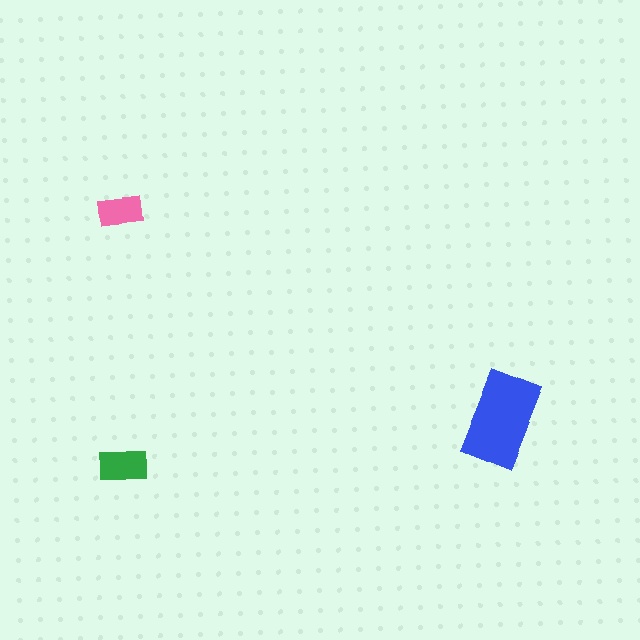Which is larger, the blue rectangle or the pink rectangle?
The blue one.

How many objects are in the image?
There are 3 objects in the image.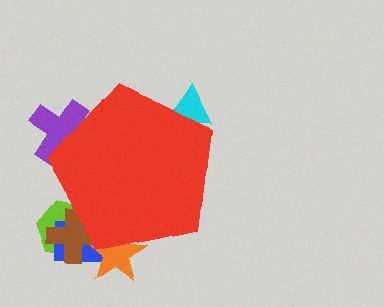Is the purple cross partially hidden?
Yes, the purple cross is partially hidden behind the red pentagon.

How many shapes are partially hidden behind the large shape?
6 shapes are partially hidden.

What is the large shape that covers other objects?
A red pentagon.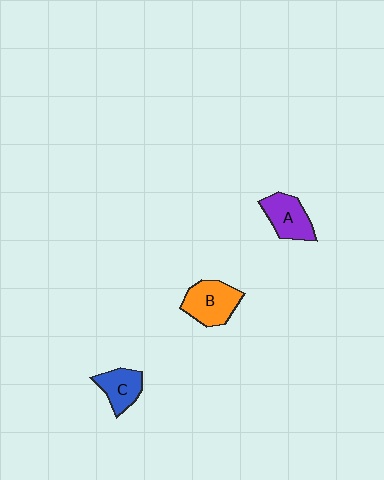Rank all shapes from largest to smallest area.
From largest to smallest: B (orange), A (purple), C (blue).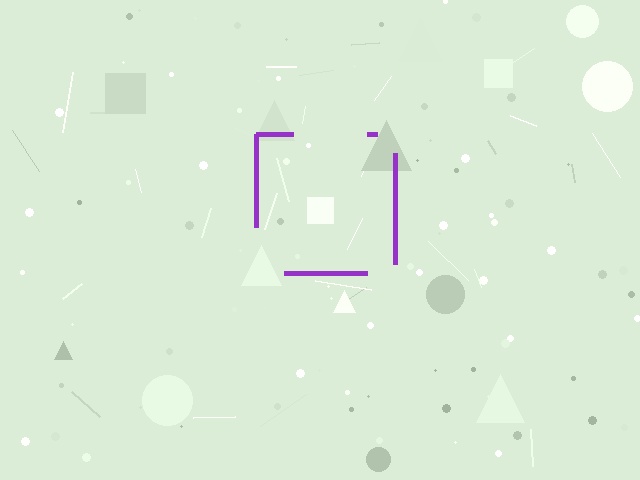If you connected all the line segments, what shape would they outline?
They would outline a square.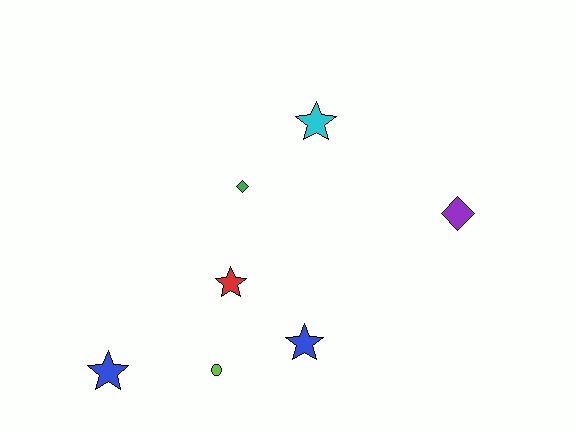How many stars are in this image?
There are 4 stars.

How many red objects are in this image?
There is 1 red object.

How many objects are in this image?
There are 7 objects.